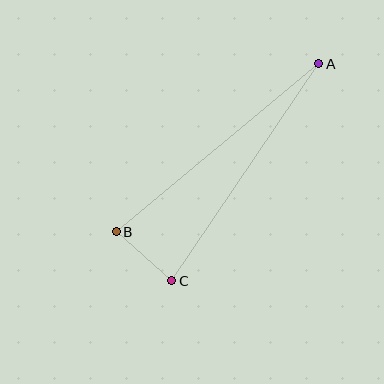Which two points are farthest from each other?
Points A and B are farthest from each other.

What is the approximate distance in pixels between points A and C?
The distance between A and C is approximately 262 pixels.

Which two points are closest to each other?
Points B and C are closest to each other.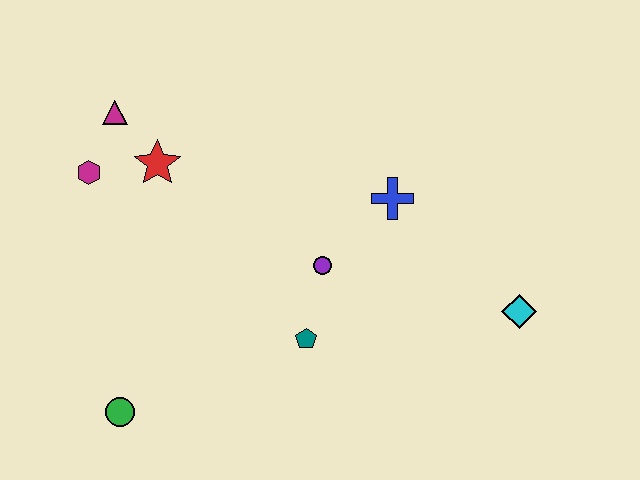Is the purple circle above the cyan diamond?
Yes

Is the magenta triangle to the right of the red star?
No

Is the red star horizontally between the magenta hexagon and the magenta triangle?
No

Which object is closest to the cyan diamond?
The blue cross is closest to the cyan diamond.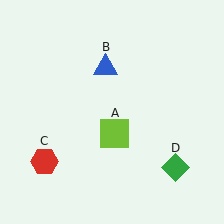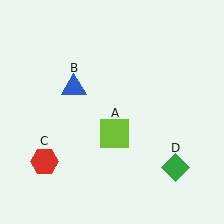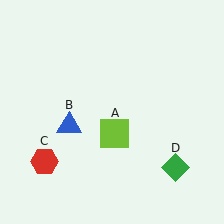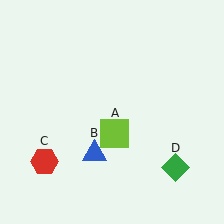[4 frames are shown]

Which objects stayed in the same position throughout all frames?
Lime square (object A) and red hexagon (object C) and green diamond (object D) remained stationary.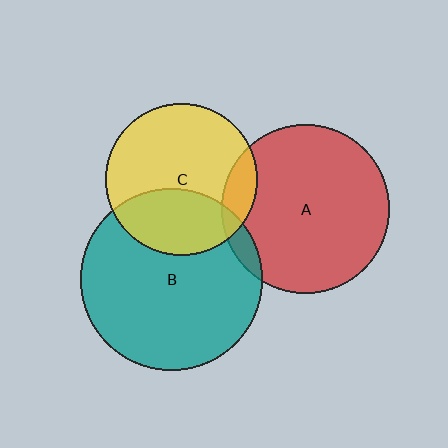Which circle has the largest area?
Circle B (teal).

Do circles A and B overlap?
Yes.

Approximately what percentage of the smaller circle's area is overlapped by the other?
Approximately 5%.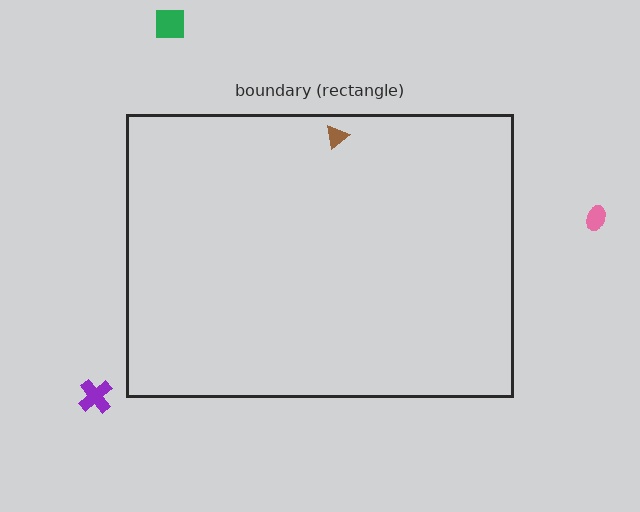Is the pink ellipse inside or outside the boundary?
Outside.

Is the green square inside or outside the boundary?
Outside.